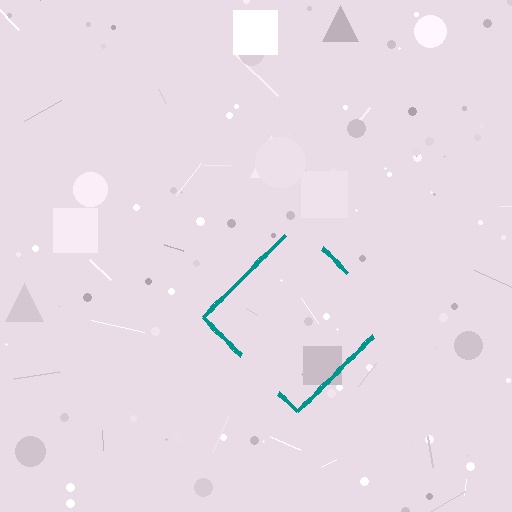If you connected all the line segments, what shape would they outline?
They would outline a diamond.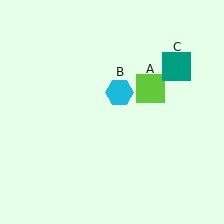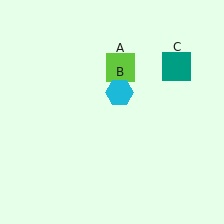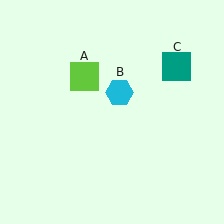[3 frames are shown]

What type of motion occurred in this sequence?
The lime square (object A) rotated counterclockwise around the center of the scene.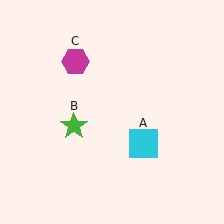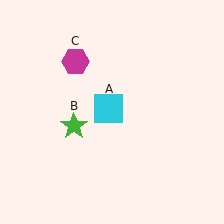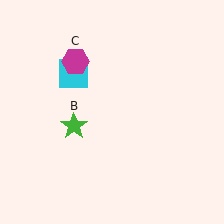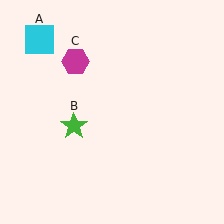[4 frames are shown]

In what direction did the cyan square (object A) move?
The cyan square (object A) moved up and to the left.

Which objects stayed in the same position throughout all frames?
Green star (object B) and magenta hexagon (object C) remained stationary.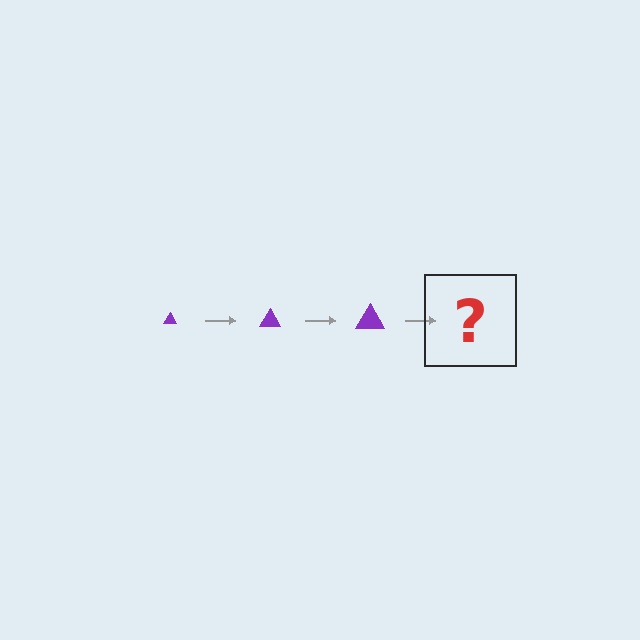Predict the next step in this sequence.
The next step is a purple triangle, larger than the previous one.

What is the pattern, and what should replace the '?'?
The pattern is that the triangle gets progressively larger each step. The '?' should be a purple triangle, larger than the previous one.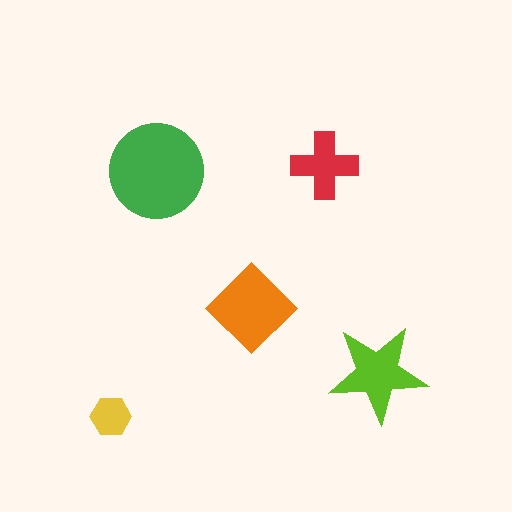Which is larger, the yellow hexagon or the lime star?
The lime star.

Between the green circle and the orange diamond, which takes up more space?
The green circle.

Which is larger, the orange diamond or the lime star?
The orange diamond.